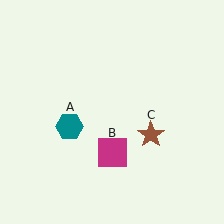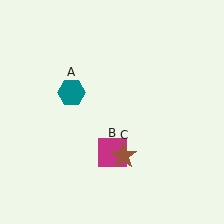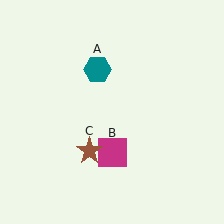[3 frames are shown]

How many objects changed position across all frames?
2 objects changed position: teal hexagon (object A), brown star (object C).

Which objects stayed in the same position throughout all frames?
Magenta square (object B) remained stationary.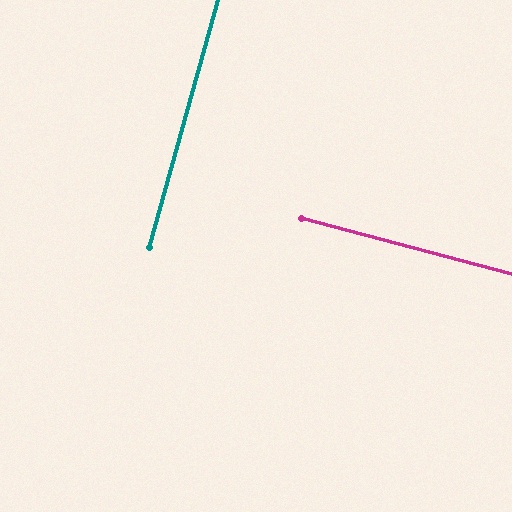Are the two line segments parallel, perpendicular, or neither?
Perpendicular — they meet at approximately 89°.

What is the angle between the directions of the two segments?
Approximately 89 degrees.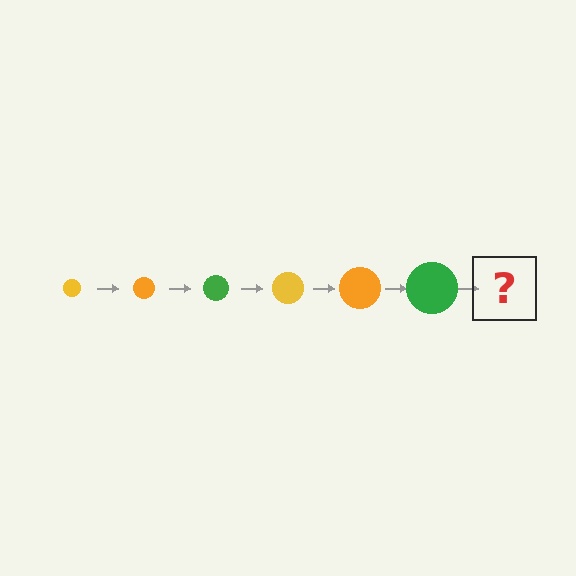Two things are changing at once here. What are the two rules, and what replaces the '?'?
The two rules are that the circle grows larger each step and the color cycles through yellow, orange, and green. The '?' should be a yellow circle, larger than the previous one.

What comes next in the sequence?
The next element should be a yellow circle, larger than the previous one.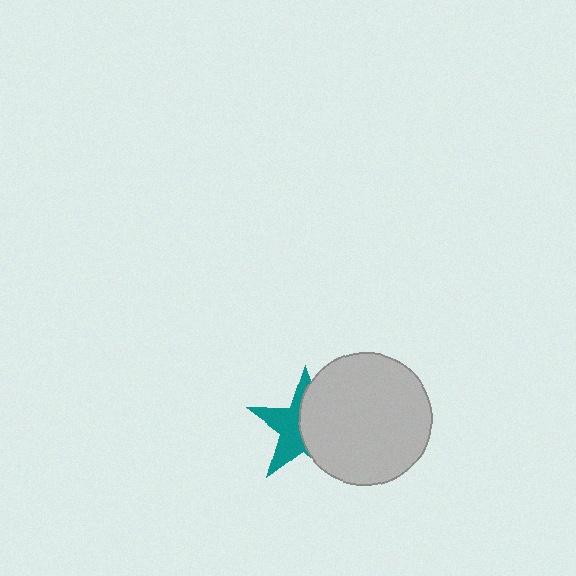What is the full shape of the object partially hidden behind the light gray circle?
The partially hidden object is a teal star.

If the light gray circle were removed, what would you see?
You would see the complete teal star.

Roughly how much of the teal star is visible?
About half of it is visible (roughly 47%).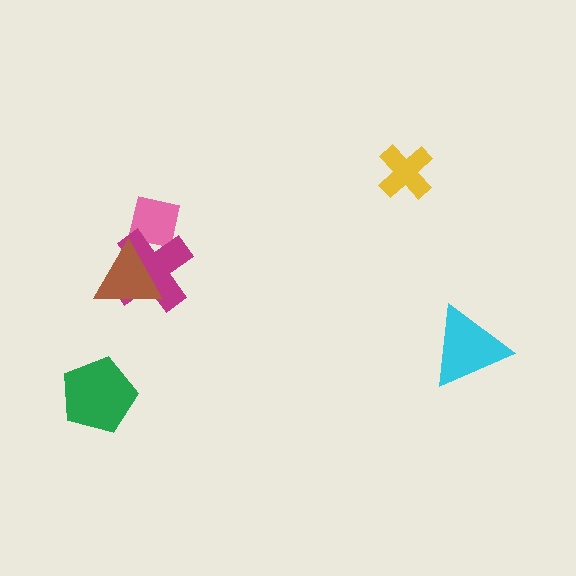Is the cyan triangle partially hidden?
No, no other shape covers it.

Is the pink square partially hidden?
Yes, it is partially covered by another shape.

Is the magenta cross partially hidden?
Yes, it is partially covered by another shape.